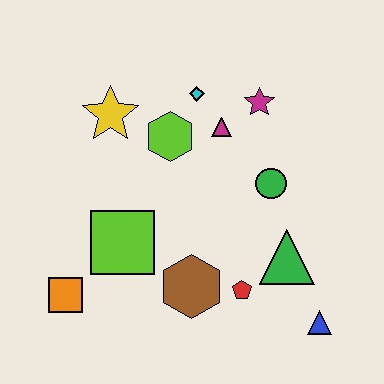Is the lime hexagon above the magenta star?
No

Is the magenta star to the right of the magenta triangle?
Yes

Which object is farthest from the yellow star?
The blue triangle is farthest from the yellow star.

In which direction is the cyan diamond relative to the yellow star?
The cyan diamond is to the right of the yellow star.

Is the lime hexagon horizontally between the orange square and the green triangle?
Yes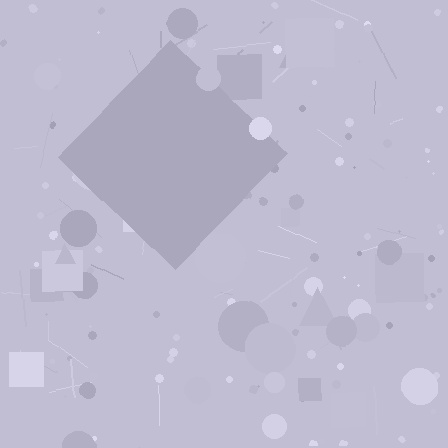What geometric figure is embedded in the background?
A diamond is embedded in the background.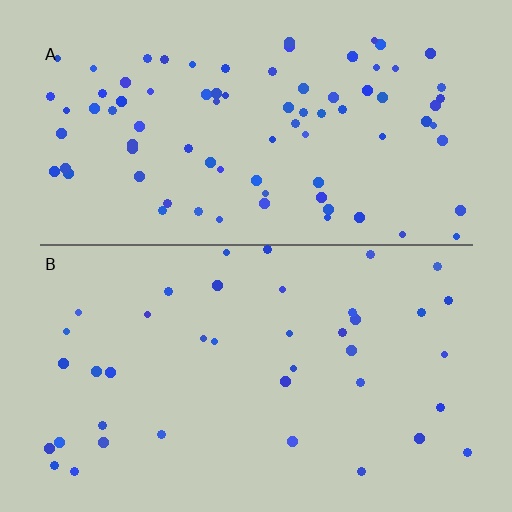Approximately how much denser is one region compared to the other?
Approximately 2.1× — region A over region B.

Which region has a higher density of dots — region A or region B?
A (the top).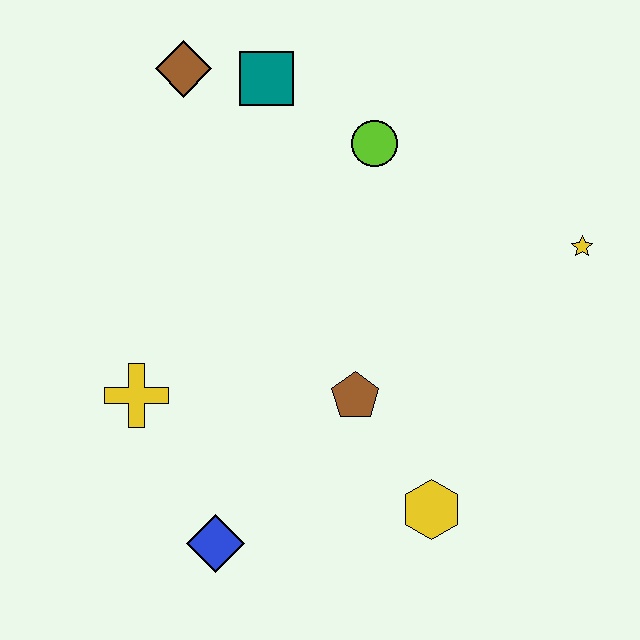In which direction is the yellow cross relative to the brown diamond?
The yellow cross is below the brown diamond.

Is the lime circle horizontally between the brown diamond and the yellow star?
Yes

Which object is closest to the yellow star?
The lime circle is closest to the yellow star.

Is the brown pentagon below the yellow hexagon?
No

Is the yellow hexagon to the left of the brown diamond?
No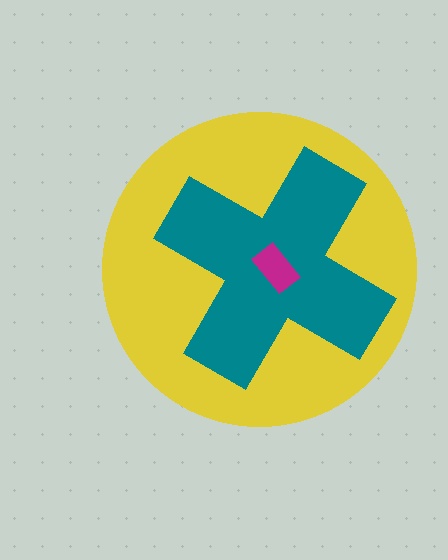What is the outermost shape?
The yellow circle.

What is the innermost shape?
The magenta rectangle.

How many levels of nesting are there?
3.